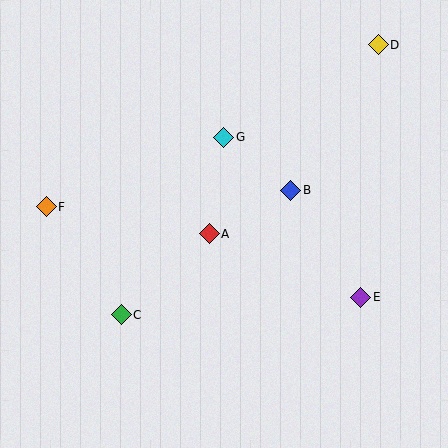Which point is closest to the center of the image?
Point A at (209, 234) is closest to the center.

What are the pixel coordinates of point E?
Point E is at (361, 298).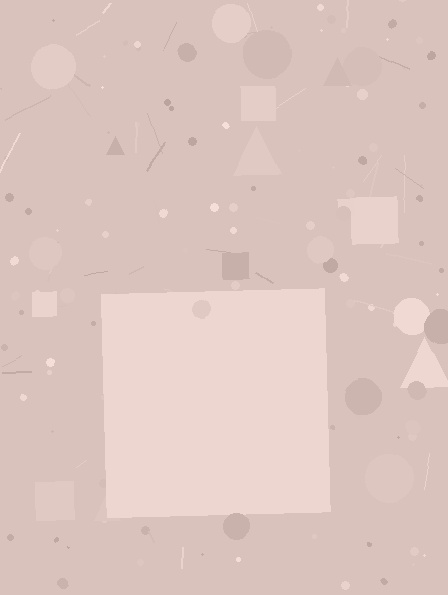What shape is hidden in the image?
A square is hidden in the image.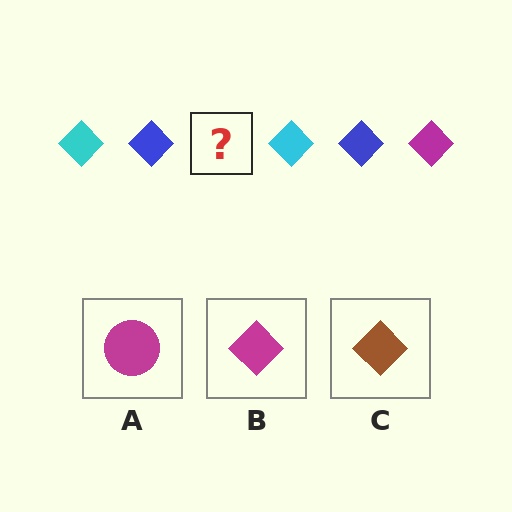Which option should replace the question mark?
Option B.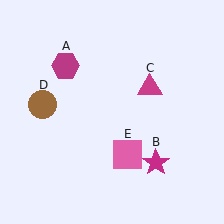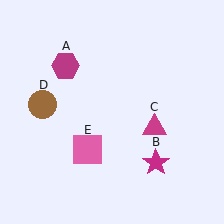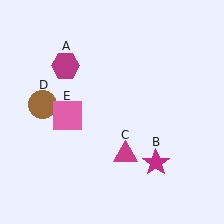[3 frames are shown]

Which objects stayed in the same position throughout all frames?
Magenta hexagon (object A) and magenta star (object B) and brown circle (object D) remained stationary.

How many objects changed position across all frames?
2 objects changed position: magenta triangle (object C), pink square (object E).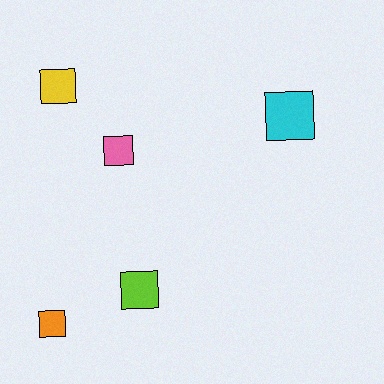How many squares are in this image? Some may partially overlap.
There are 5 squares.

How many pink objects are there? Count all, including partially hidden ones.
There is 1 pink object.